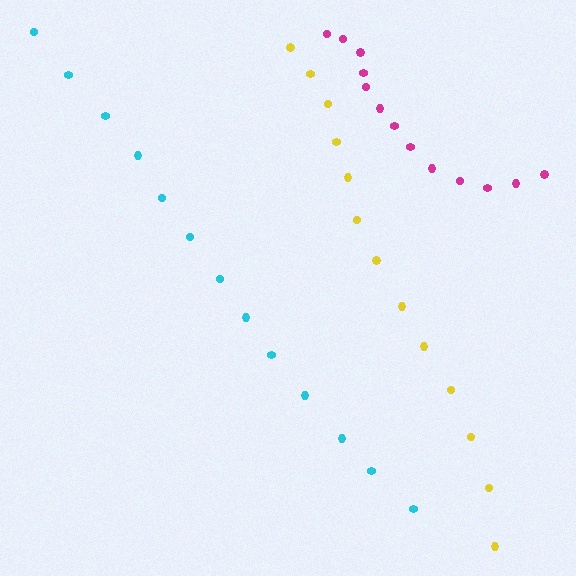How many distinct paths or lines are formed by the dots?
There are 3 distinct paths.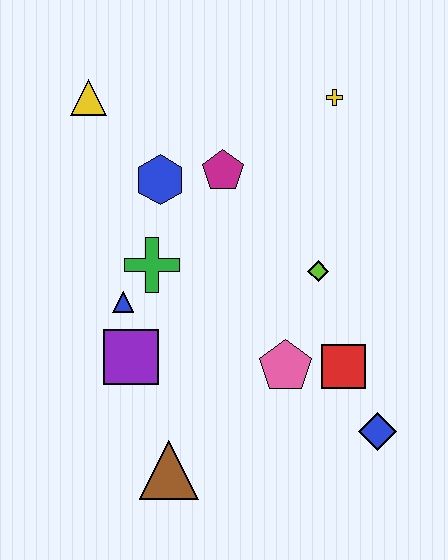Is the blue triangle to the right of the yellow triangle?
Yes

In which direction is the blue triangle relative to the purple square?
The blue triangle is above the purple square.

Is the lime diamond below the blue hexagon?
Yes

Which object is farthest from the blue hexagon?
The blue diamond is farthest from the blue hexagon.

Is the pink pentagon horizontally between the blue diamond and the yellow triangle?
Yes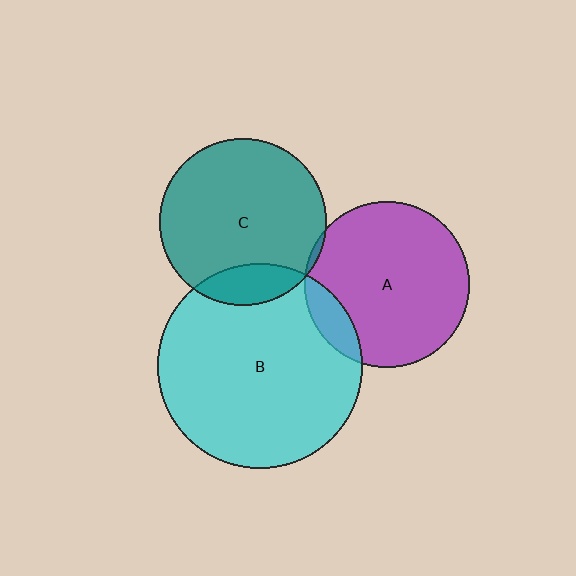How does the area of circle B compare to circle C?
Approximately 1.5 times.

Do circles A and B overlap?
Yes.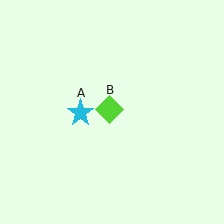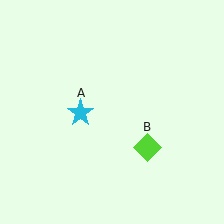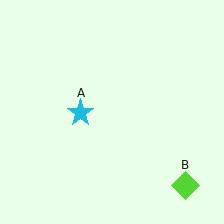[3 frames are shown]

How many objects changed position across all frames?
1 object changed position: lime diamond (object B).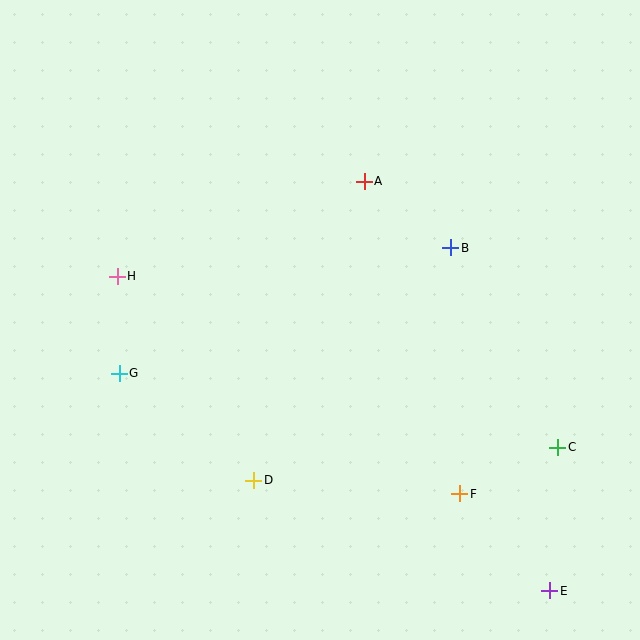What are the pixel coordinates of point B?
Point B is at (451, 248).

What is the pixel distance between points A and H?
The distance between A and H is 264 pixels.